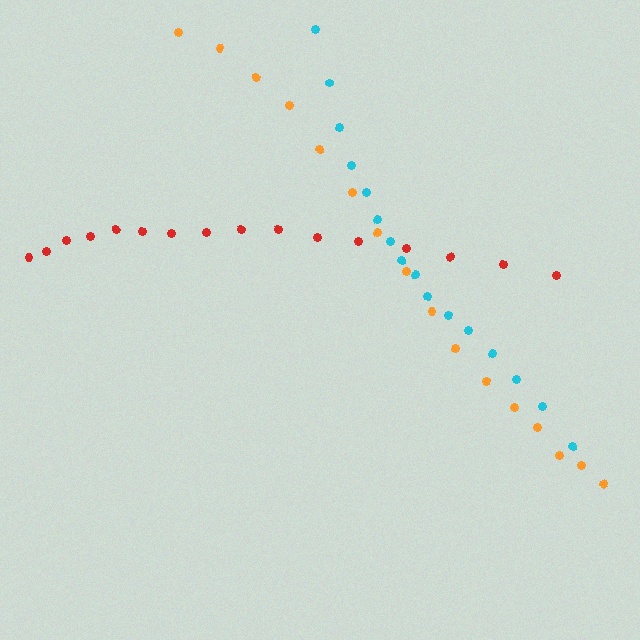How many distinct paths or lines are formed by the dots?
There are 3 distinct paths.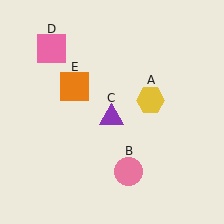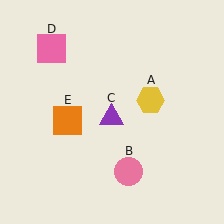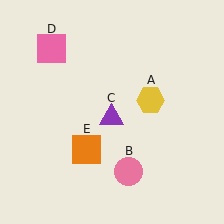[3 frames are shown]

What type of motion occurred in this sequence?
The orange square (object E) rotated counterclockwise around the center of the scene.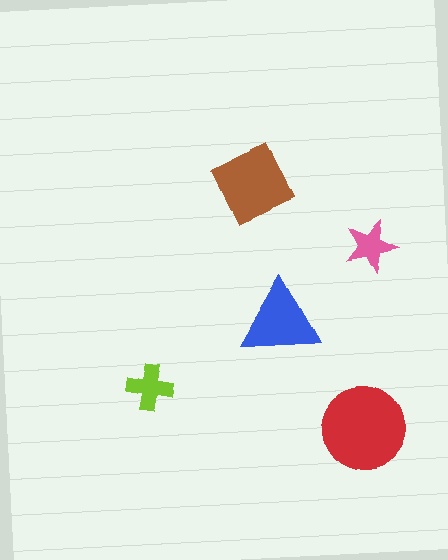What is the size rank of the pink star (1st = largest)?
5th.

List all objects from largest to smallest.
The red circle, the brown square, the blue triangle, the lime cross, the pink star.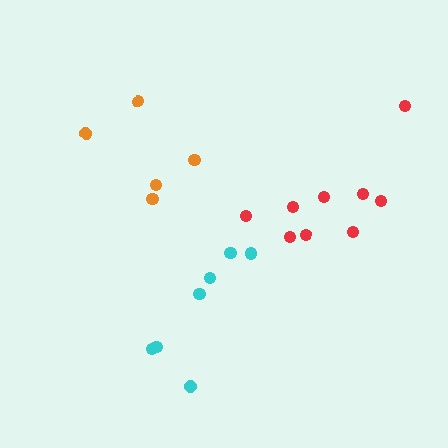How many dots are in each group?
Group 1: 9 dots, Group 2: 7 dots, Group 3: 5 dots (21 total).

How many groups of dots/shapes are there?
There are 3 groups.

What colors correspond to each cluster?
The clusters are colored: red, cyan, orange.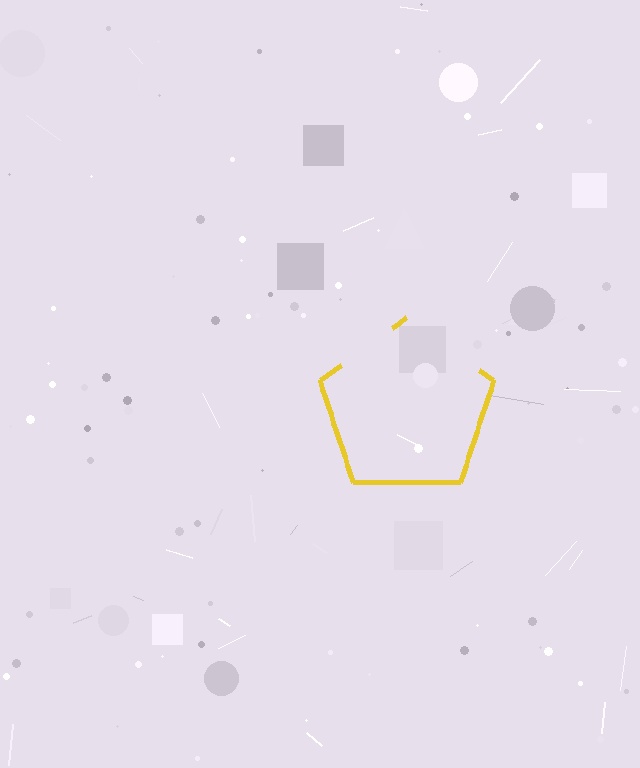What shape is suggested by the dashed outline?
The dashed outline suggests a pentagon.